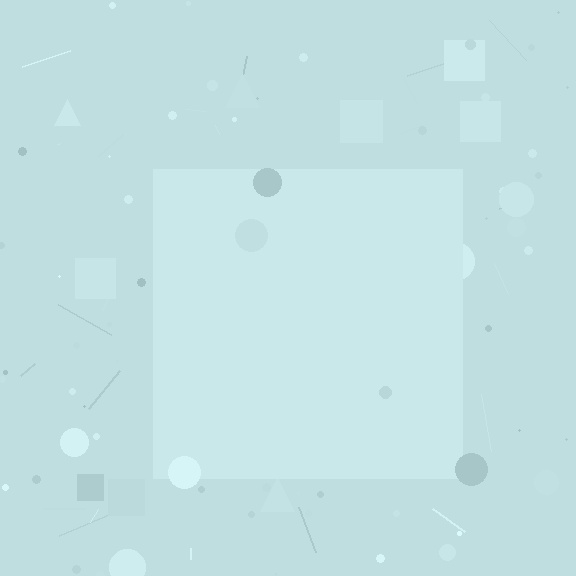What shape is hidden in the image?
A square is hidden in the image.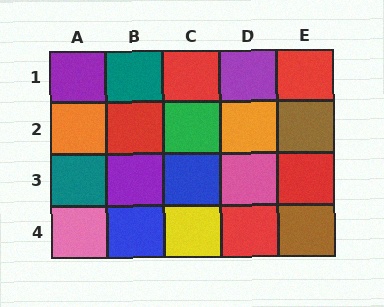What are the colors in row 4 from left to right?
Pink, blue, yellow, red, brown.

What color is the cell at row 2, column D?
Orange.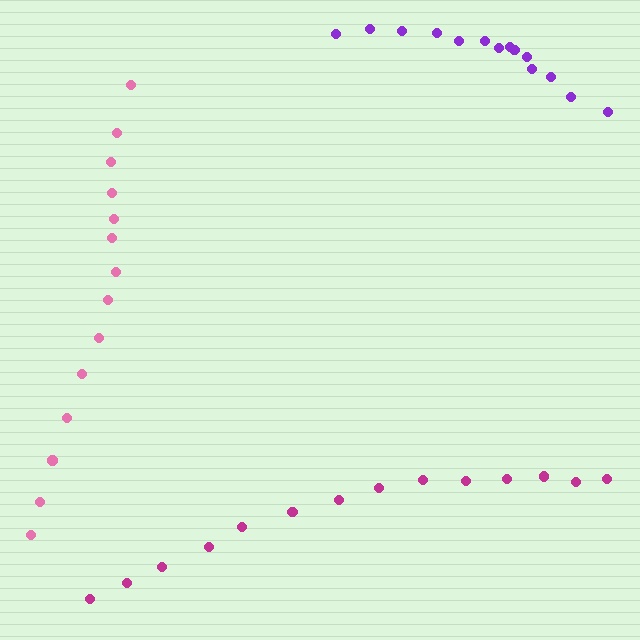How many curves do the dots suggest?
There are 3 distinct paths.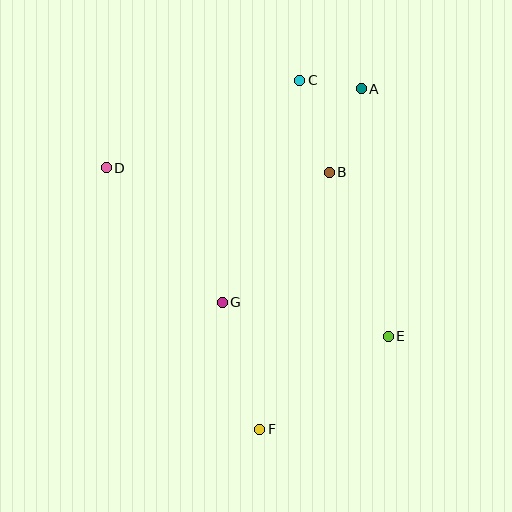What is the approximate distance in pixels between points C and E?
The distance between C and E is approximately 271 pixels.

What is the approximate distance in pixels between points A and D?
The distance between A and D is approximately 267 pixels.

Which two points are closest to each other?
Points A and C are closest to each other.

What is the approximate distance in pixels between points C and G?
The distance between C and G is approximately 235 pixels.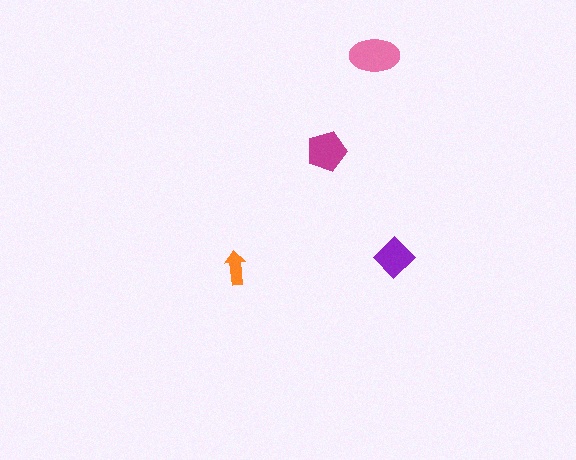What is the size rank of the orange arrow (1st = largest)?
4th.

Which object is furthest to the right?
The purple diamond is rightmost.